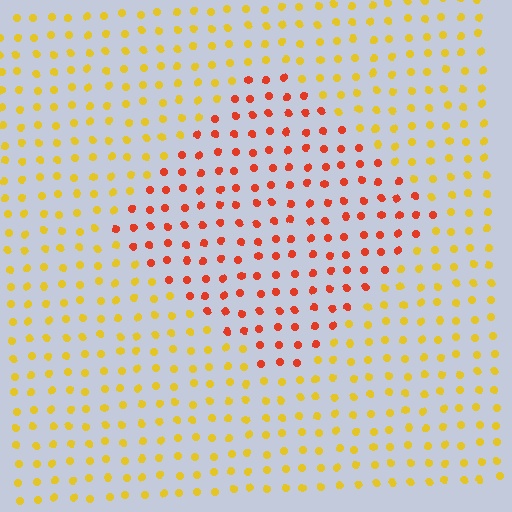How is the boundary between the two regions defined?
The boundary is defined purely by a slight shift in hue (about 44 degrees). Spacing, size, and orientation are identical on both sides.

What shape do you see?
I see a diamond.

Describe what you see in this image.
The image is filled with small yellow elements in a uniform arrangement. A diamond-shaped region is visible where the elements are tinted to a slightly different hue, forming a subtle color boundary.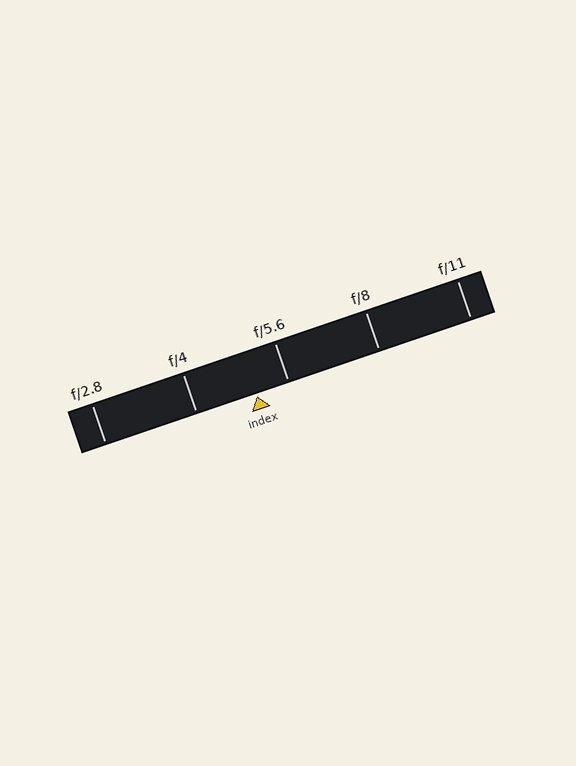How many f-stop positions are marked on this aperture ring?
There are 5 f-stop positions marked.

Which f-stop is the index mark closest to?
The index mark is closest to f/5.6.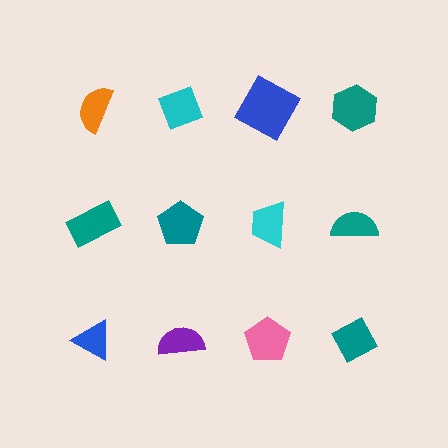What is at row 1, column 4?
A teal hexagon.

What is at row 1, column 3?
A blue square.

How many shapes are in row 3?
4 shapes.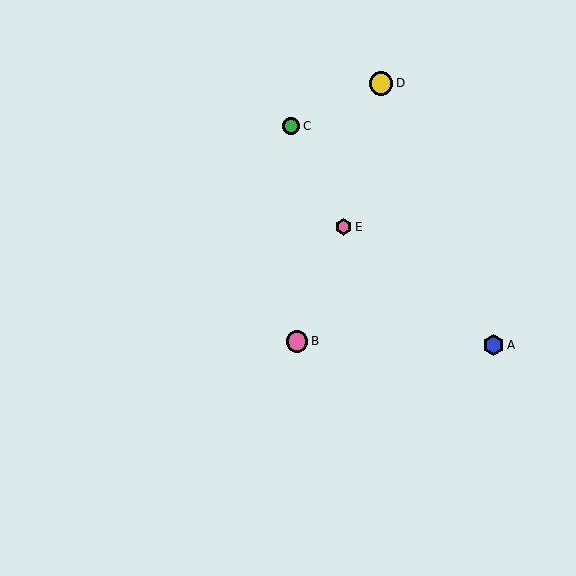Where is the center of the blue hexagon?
The center of the blue hexagon is at (494, 345).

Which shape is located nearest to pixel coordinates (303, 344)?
The pink circle (labeled B) at (297, 341) is nearest to that location.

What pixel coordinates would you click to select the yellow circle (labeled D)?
Click at (381, 83) to select the yellow circle D.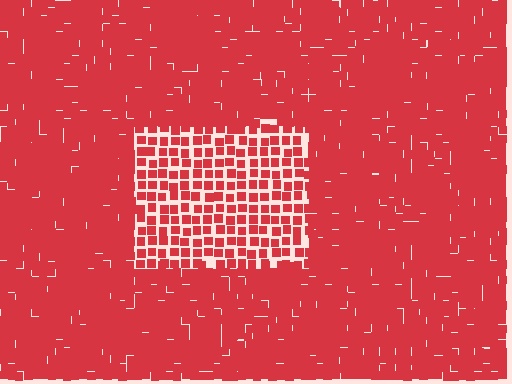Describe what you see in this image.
The image contains small red elements arranged at two different densities. A rectangle-shaped region is visible where the elements are less densely packed than the surrounding area.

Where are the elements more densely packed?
The elements are more densely packed outside the rectangle boundary.